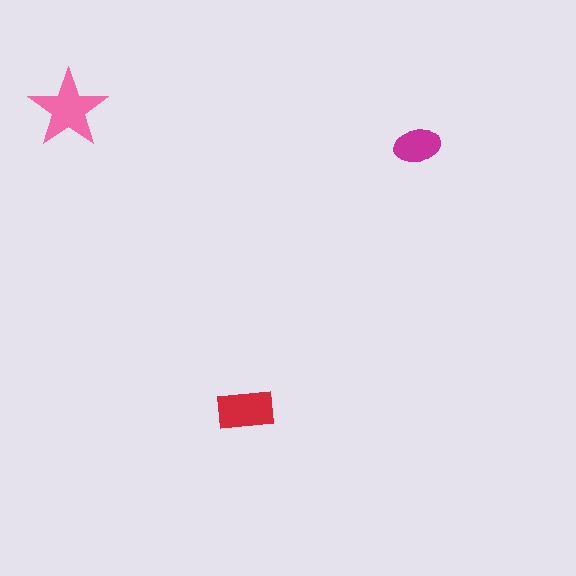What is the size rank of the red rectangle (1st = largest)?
2nd.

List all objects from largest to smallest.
The pink star, the red rectangle, the magenta ellipse.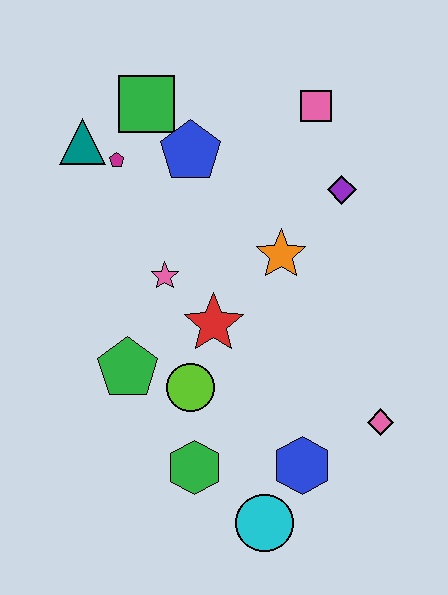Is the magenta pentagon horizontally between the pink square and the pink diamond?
No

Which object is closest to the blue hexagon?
The cyan circle is closest to the blue hexagon.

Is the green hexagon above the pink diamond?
No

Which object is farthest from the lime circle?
The pink square is farthest from the lime circle.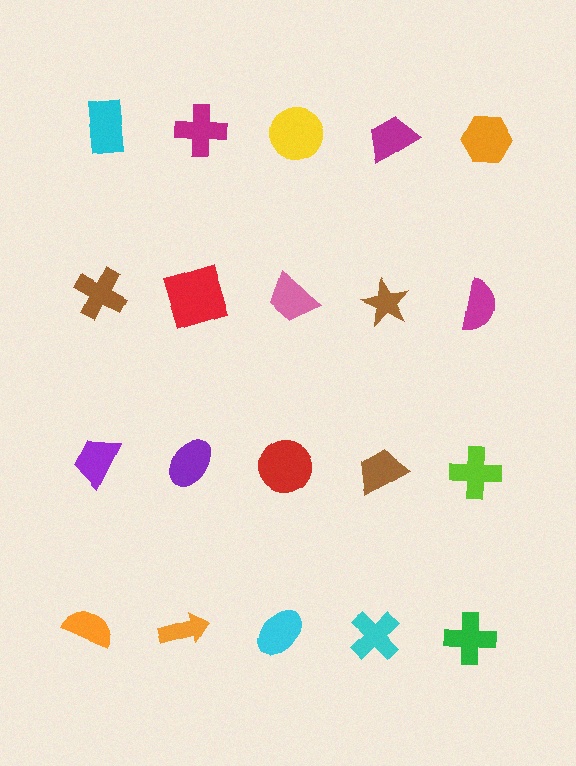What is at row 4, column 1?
An orange semicircle.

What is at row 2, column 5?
A magenta semicircle.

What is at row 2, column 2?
A red square.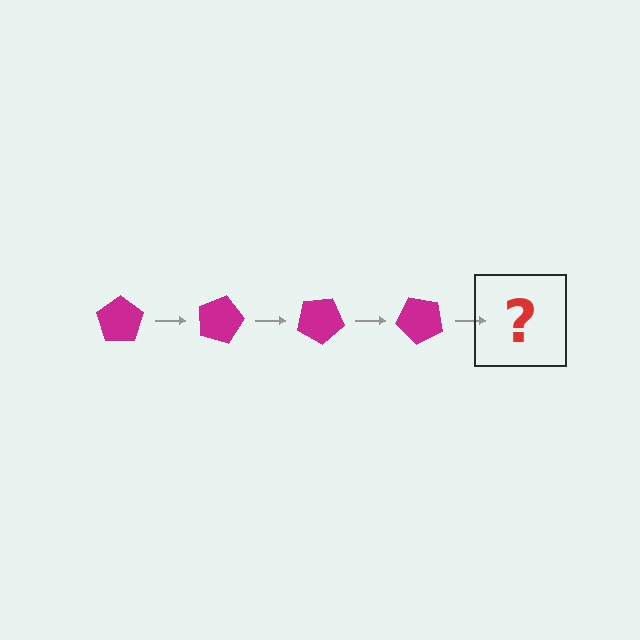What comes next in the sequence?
The next element should be a magenta pentagon rotated 60 degrees.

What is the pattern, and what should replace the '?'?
The pattern is that the pentagon rotates 15 degrees each step. The '?' should be a magenta pentagon rotated 60 degrees.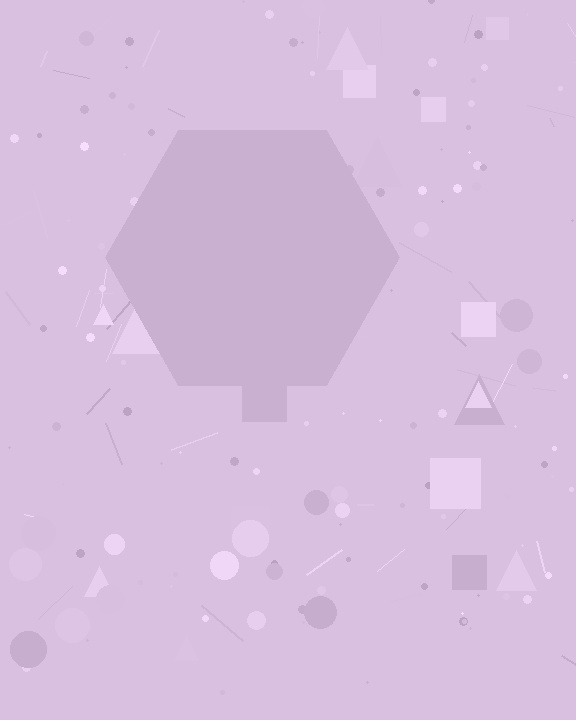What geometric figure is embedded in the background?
A hexagon is embedded in the background.